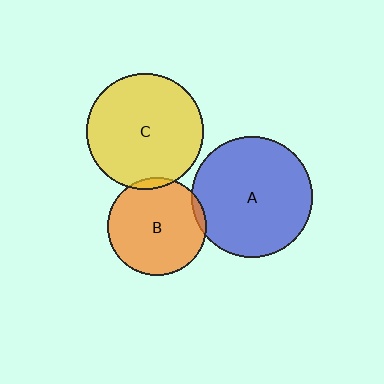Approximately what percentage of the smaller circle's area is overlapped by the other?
Approximately 5%.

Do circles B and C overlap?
Yes.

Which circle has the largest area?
Circle A (blue).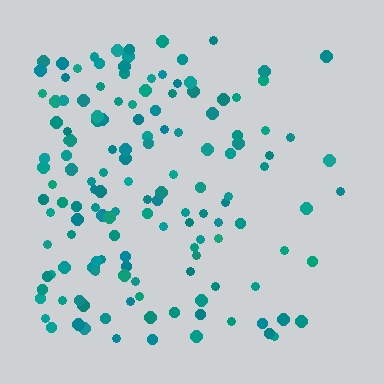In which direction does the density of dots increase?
From right to left, with the left side densest.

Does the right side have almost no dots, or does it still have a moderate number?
Still a moderate number, just noticeably fewer than the left.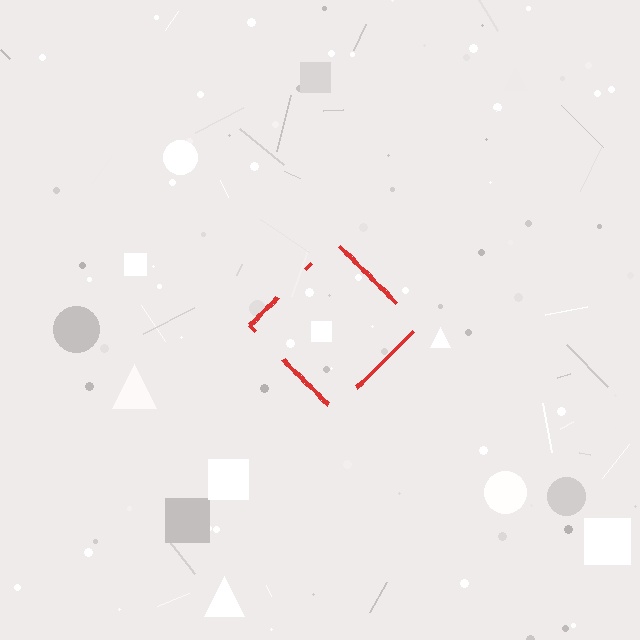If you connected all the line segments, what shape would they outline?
They would outline a diamond.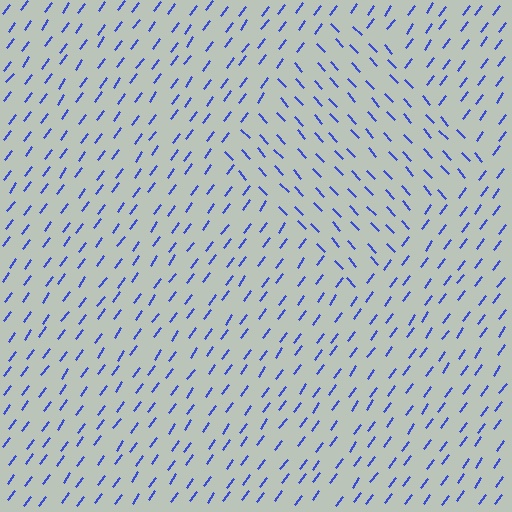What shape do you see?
I see a diamond.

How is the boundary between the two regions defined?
The boundary is defined purely by a change in line orientation (approximately 80 degrees difference). All lines are the same color and thickness.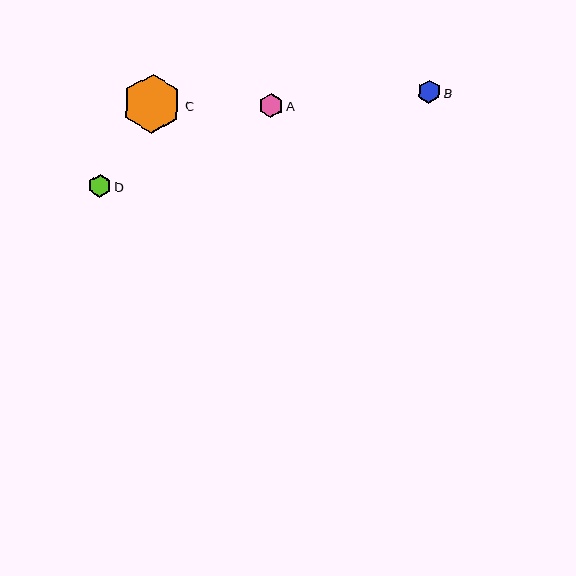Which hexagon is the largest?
Hexagon C is the largest with a size of approximately 59 pixels.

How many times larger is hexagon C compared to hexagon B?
Hexagon C is approximately 2.6 times the size of hexagon B.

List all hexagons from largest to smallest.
From largest to smallest: C, A, D, B.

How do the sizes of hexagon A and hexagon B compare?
Hexagon A and hexagon B are approximately the same size.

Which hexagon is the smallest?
Hexagon B is the smallest with a size of approximately 23 pixels.